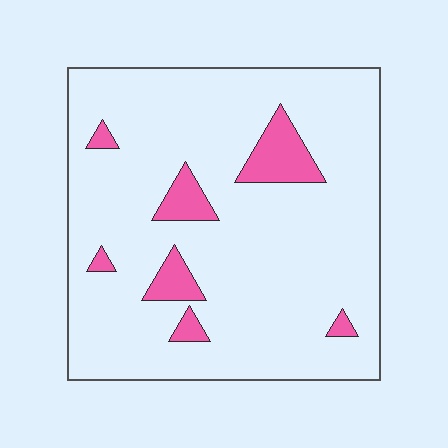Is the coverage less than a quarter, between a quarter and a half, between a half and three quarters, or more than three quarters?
Less than a quarter.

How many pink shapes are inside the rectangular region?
7.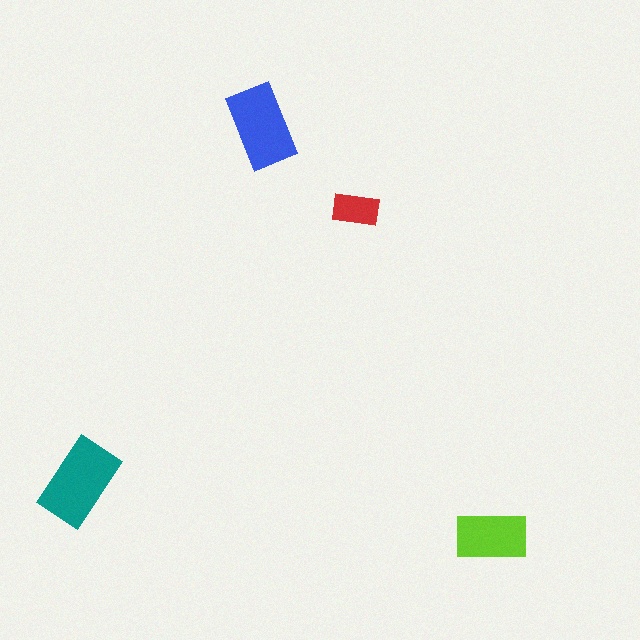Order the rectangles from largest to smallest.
the teal one, the blue one, the lime one, the red one.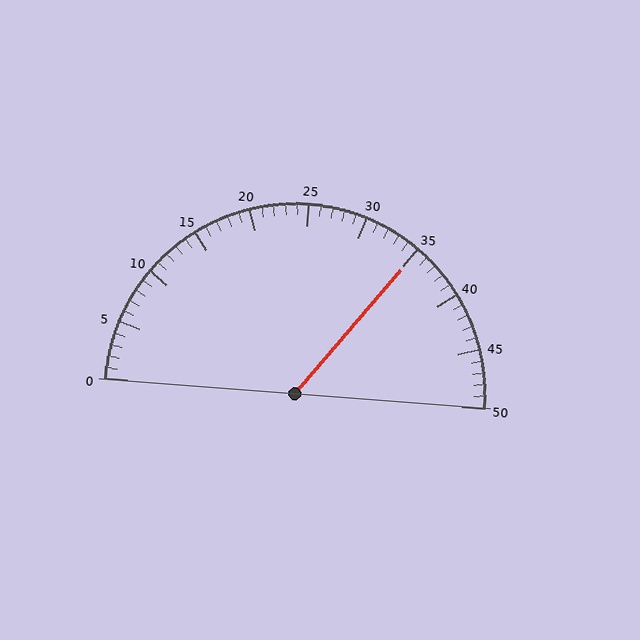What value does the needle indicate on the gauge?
The needle indicates approximately 35.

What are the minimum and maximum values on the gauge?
The gauge ranges from 0 to 50.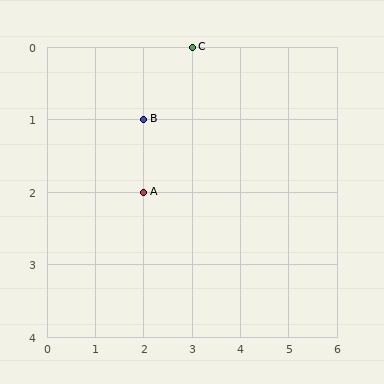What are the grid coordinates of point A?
Point A is at grid coordinates (2, 2).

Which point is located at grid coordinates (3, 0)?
Point C is at (3, 0).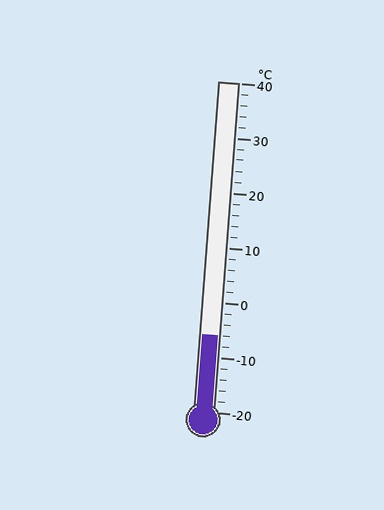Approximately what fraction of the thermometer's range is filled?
The thermometer is filled to approximately 25% of its range.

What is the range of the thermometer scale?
The thermometer scale ranges from -20°C to 40°C.